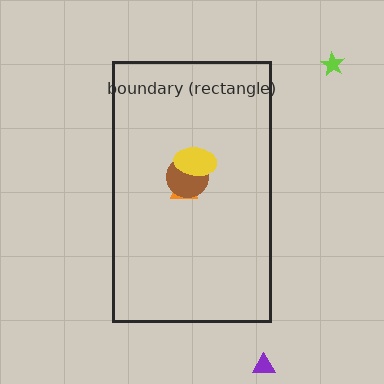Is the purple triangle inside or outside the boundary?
Outside.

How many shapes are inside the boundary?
3 inside, 2 outside.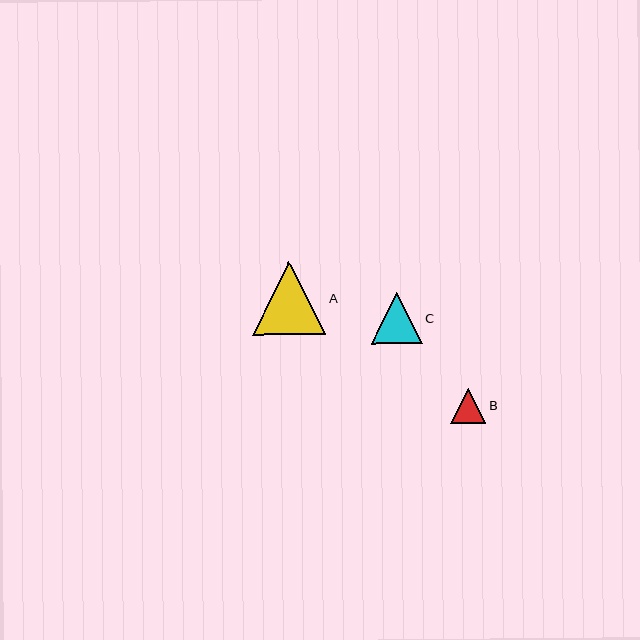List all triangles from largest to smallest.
From largest to smallest: A, C, B.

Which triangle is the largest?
Triangle A is the largest with a size of approximately 73 pixels.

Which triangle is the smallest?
Triangle B is the smallest with a size of approximately 35 pixels.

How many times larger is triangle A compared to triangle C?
Triangle A is approximately 1.4 times the size of triangle C.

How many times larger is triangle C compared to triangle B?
Triangle C is approximately 1.4 times the size of triangle B.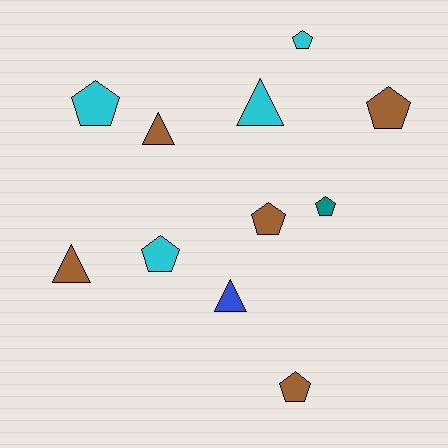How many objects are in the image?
There are 11 objects.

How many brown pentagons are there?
There are 3 brown pentagons.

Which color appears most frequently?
Brown, with 5 objects.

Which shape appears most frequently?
Pentagon, with 7 objects.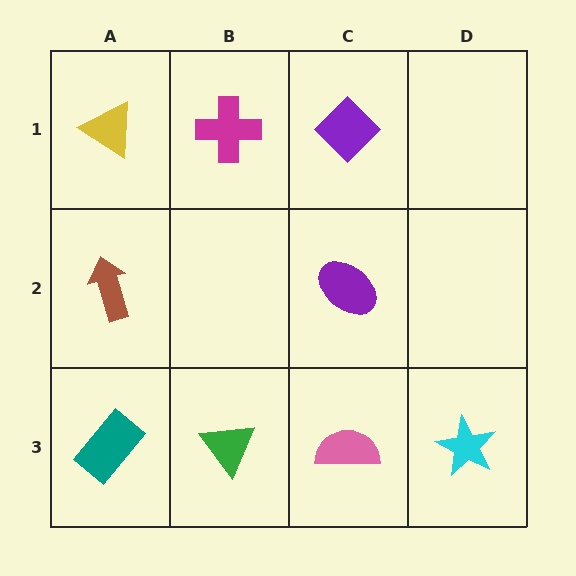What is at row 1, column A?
A yellow triangle.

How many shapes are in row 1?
3 shapes.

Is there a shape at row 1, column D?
No, that cell is empty.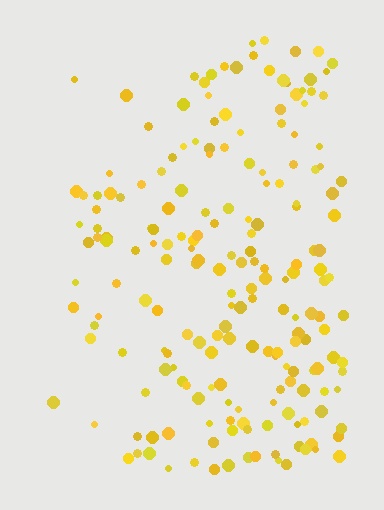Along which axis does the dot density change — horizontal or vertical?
Horizontal.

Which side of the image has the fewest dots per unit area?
The left.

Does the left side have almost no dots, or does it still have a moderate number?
Still a moderate number, just noticeably fewer than the right.